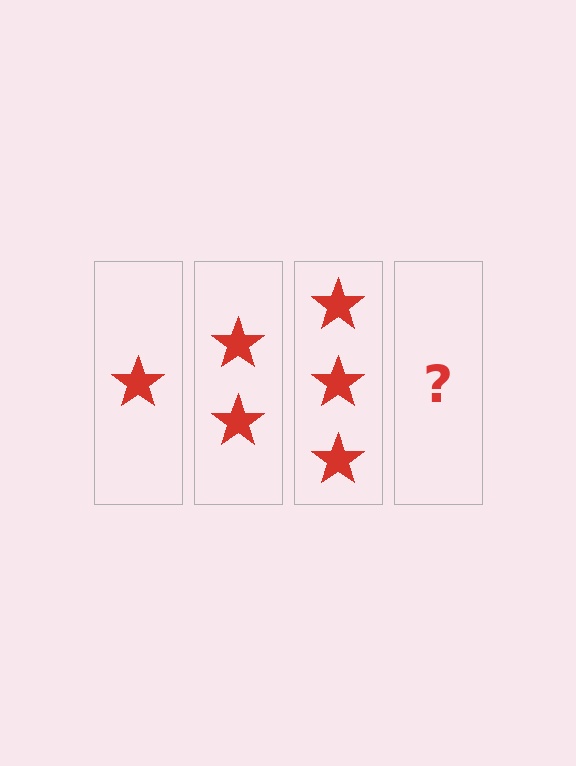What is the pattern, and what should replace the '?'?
The pattern is that each step adds one more star. The '?' should be 4 stars.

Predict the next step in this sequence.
The next step is 4 stars.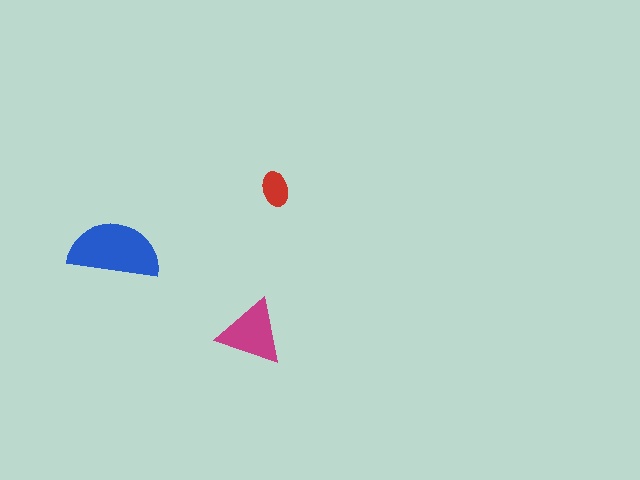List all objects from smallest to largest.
The red ellipse, the magenta triangle, the blue semicircle.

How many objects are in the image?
There are 3 objects in the image.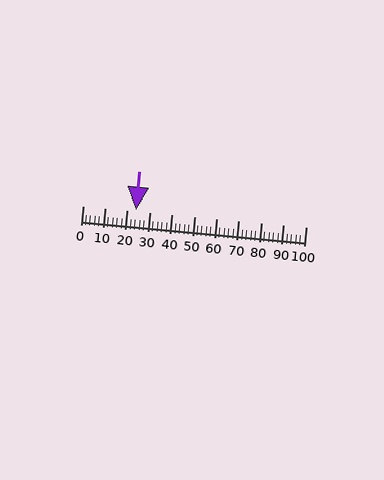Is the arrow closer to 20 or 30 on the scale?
The arrow is closer to 20.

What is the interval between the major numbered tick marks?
The major tick marks are spaced 10 units apart.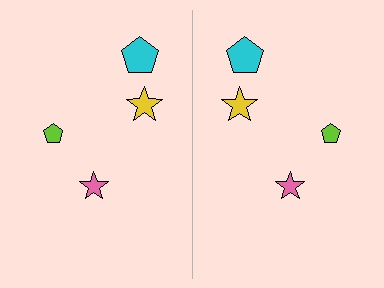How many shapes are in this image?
There are 8 shapes in this image.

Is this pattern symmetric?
Yes, this pattern has bilateral (reflection) symmetry.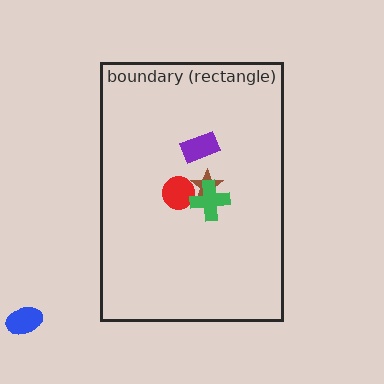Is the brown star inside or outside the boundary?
Inside.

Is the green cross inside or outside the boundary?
Inside.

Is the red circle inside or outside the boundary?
Inside.